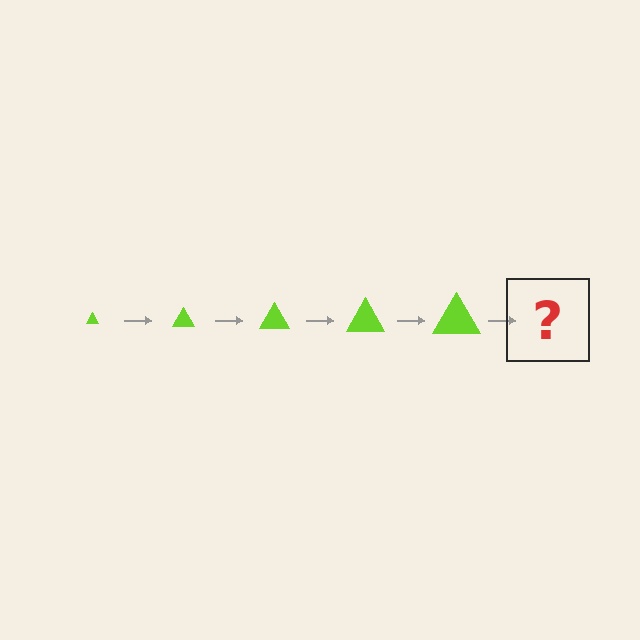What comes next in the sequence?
The next element should be a lime triangle, larger than the previous one.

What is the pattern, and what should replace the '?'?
The pattern is that the triangle gets progressively larger each step. The '?' should be a lime triangle, larger than the previous one.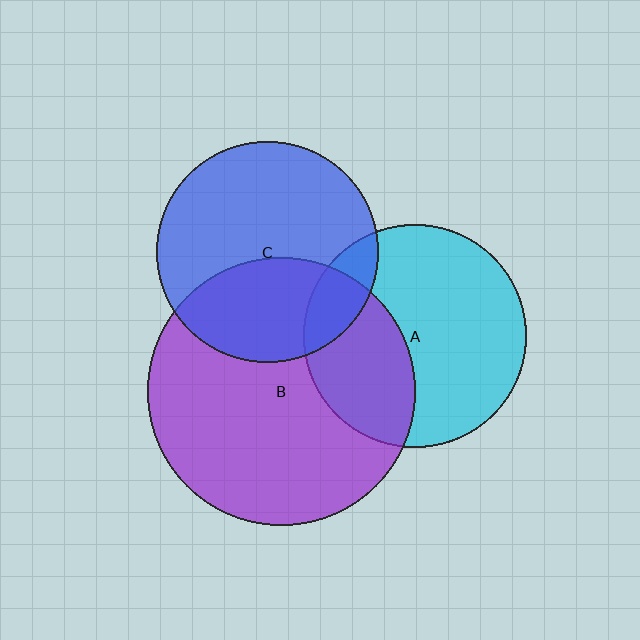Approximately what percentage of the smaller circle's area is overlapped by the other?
Approximately 15%.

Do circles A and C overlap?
Yes.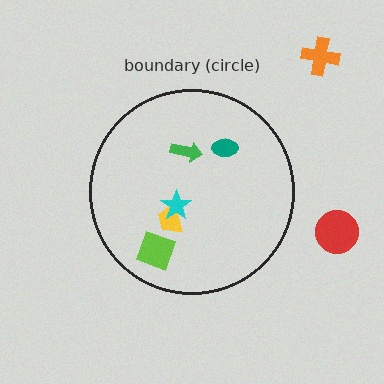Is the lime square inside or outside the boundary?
Inside.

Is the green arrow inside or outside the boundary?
Inside.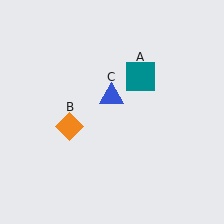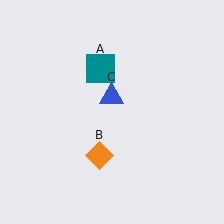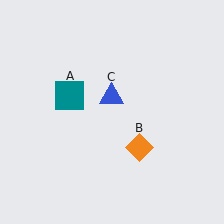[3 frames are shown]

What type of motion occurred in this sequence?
The teal square (object A), orange diamond (object B) rotated counterclockwise around the center of the scene.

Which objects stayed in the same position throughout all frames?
Blue triangle (object C) remained stationary.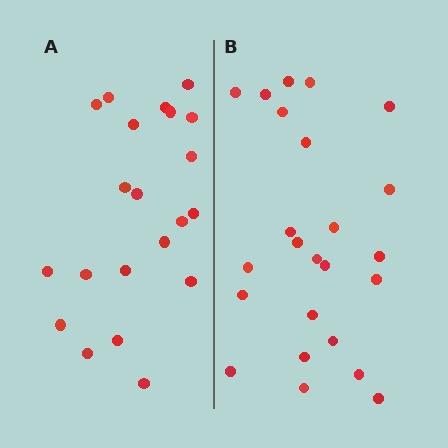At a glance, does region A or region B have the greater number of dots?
Region B (the right region) has more dots.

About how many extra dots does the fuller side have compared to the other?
Region B has just a few more — roughly 2 or 3 more dots than region A.